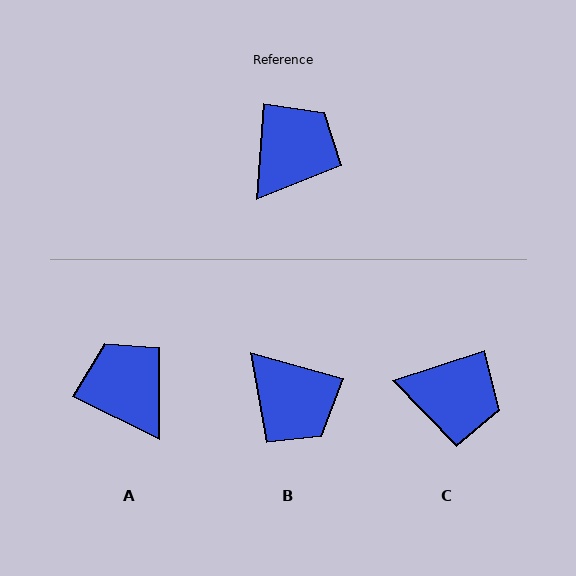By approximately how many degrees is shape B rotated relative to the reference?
Approximately 102 degrees clockwise.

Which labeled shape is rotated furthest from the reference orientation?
B, about 102 degrees away.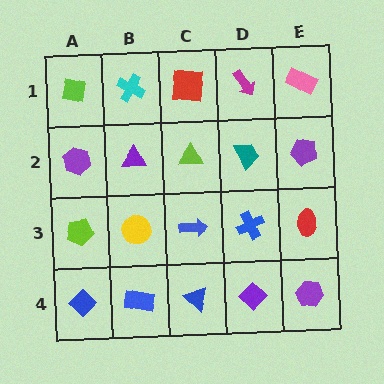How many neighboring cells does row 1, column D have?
3.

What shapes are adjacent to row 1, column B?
A purple triangle (row 2, column B), a lime square (row 1, column A), a red square (row 1, column C).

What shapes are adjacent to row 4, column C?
A blue arrow (row 3, column C), a blue rectangle (row 4, column B), a purple diamond (row 4, column D).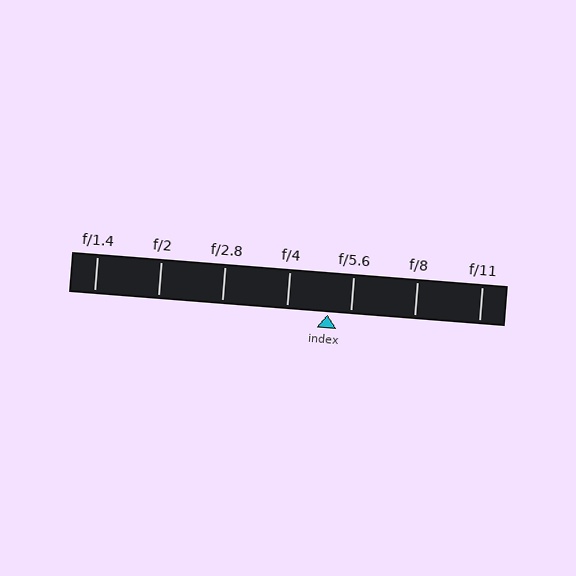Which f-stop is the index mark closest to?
The index mark is closest to f/5.6.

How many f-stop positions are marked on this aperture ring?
There are 7 f-stop positions marked.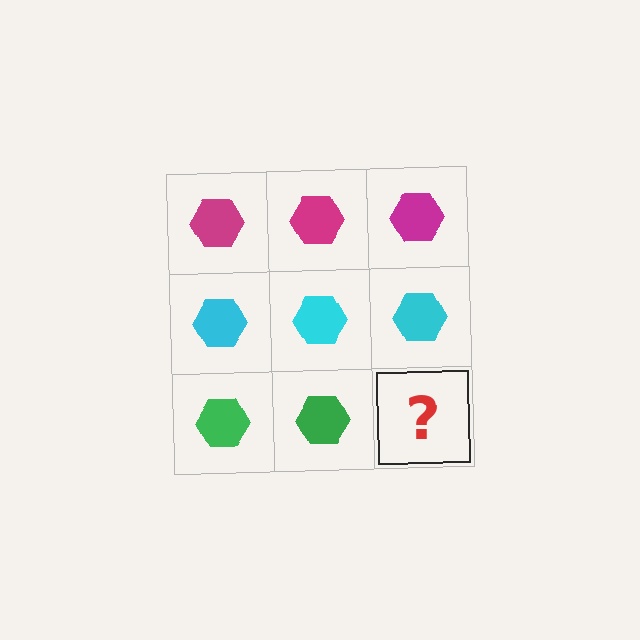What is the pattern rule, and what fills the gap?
The rule is that each row has a consistent color. The gap should be filled with a green hexagon.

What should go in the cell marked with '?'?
The missing cell should contain a green hexagon.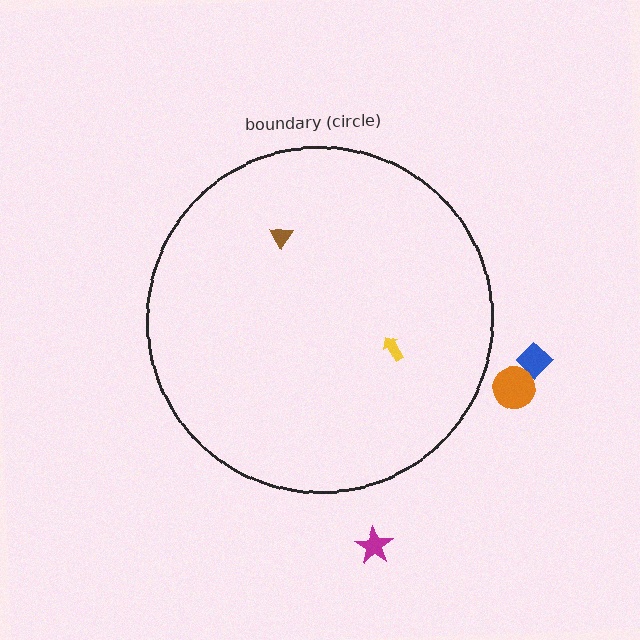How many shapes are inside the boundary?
2 inside, 3 outside.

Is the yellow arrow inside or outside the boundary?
Inside.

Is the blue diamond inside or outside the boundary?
Outside.